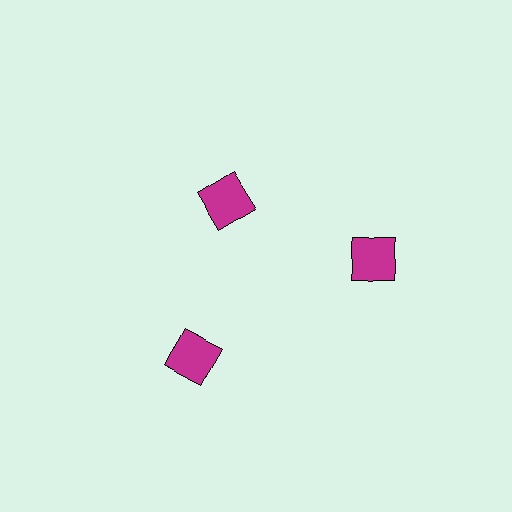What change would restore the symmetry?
The symmetry would be restored by moving it outward, back onto the ring so that all 3 squares sit at equal angles and equal distance from the center.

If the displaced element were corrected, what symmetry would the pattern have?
It would have 3-fold rotational symmetry — the pattern would map onto itself every 120 degrees.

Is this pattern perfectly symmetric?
No. The 3 magenta squares are arranged in a ring, but one element near the 11 o'clock position is pulled inward toward the center, breaking the 3-fold rotational symmetry.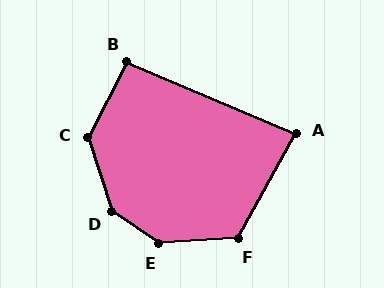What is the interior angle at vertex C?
Approximately 134 degrees (obtuse).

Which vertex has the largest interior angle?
D, at approximately 143 degrees.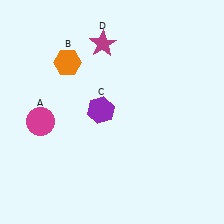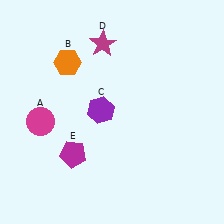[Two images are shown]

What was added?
A magenta pentagon (E) was added in Image 2.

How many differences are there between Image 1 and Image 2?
There is 1 difference between the two images.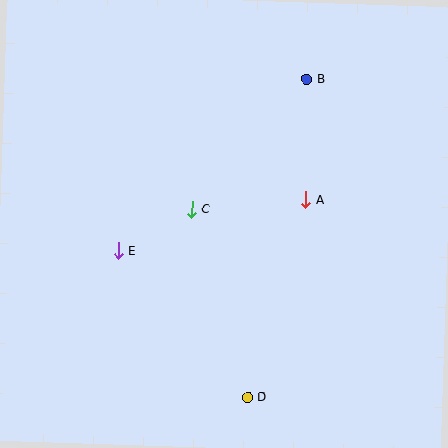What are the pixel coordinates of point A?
Point A is at (306, 199).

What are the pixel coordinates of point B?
Point B is at (307, 79).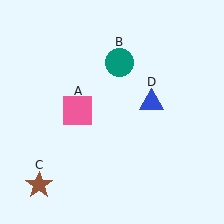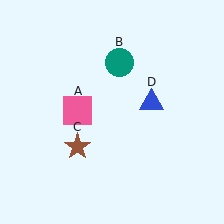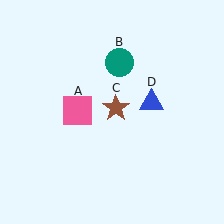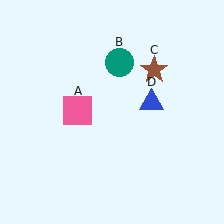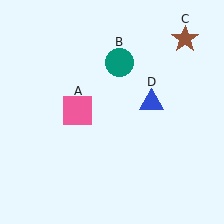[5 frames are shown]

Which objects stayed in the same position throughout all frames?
Pink square (object A) and teal circle (object B) and blue triangle (object D) remained stationary.